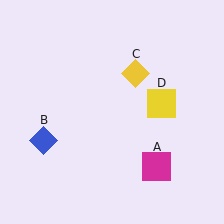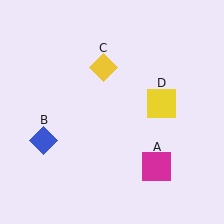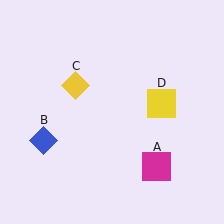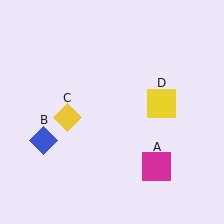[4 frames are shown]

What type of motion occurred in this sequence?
The yellow diamond (object C) rotated counterclockwise around the center of the scene.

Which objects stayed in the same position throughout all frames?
Magenta square (object A) and blue diamond (object B) and yellow square (object D) remained stationary.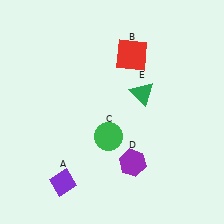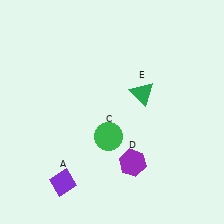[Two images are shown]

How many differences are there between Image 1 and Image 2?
There is 1 difference between the two images.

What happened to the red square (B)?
The red square (B) was removed in Image 2. It was in the top-right area of Image 1.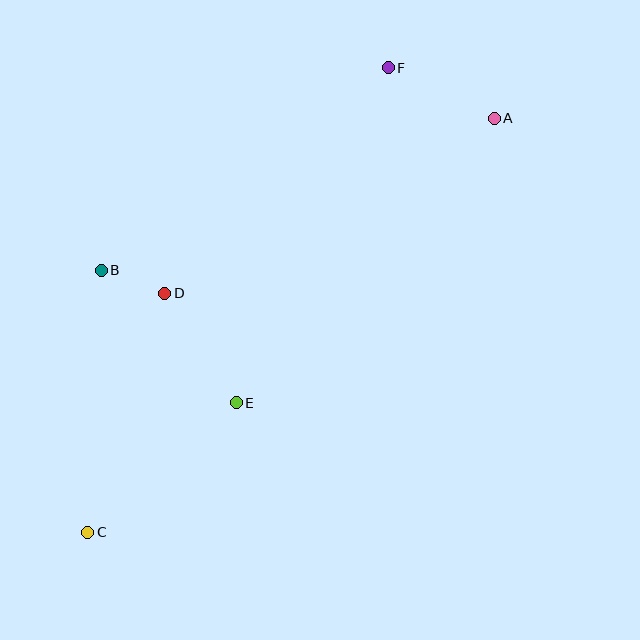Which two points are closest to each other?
Points B and D are closest to each other.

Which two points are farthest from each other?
Points A and C are farthest from each other.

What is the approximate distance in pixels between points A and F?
The distance between A and F is approximately 117 pixels.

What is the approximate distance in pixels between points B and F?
The distance between B and F is approximately 351 pixels.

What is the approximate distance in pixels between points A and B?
The distance between A and B is approximately 421 pixels.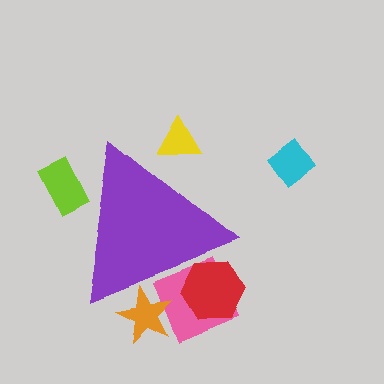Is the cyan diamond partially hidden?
No, the cyan diamond is fully visible.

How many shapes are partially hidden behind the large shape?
5 shapes are partially hidden.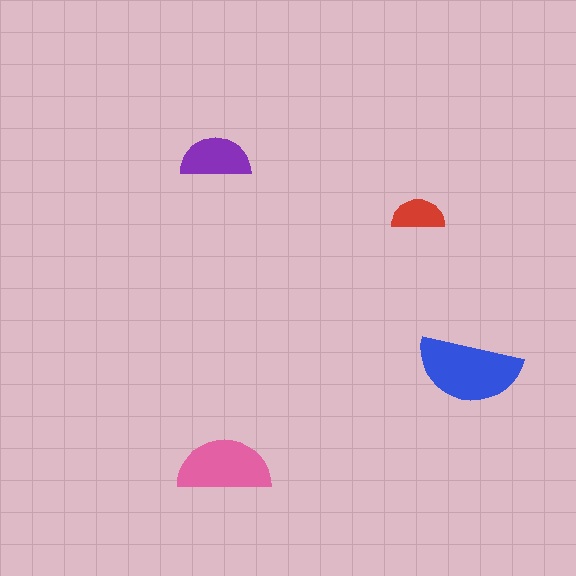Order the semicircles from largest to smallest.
the blue one, the pink one, the purple one, the red one.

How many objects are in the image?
There are 4 objects in the image.